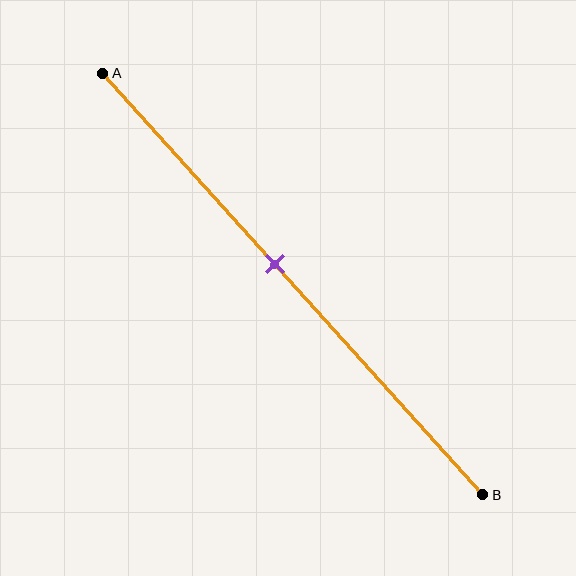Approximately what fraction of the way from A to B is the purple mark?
The purple mark is approximately 45% of the way from A to B.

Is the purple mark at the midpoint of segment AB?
No, the mark is at about 45% from A, not at the 50% midpoint.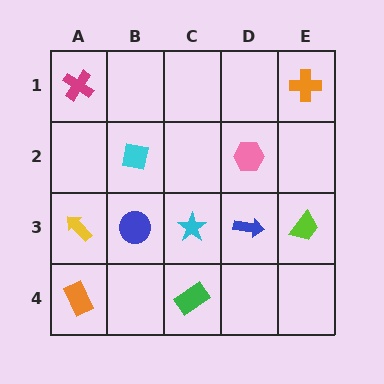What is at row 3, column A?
A yellow arrow.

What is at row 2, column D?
A pink hexagon.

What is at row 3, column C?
A cyan star.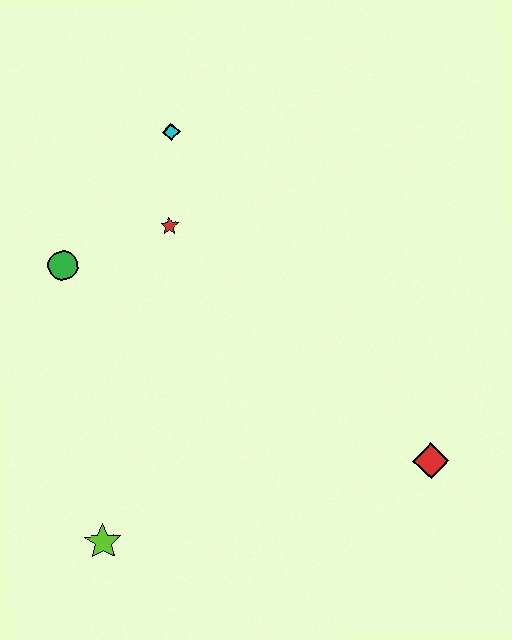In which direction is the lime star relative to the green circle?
The lime star is below the green circle.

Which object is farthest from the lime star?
The cyan diamond is farthest from the lime star.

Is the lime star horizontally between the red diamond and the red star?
No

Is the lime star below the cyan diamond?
Yes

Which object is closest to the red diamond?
The lime star is closest to the red diamond.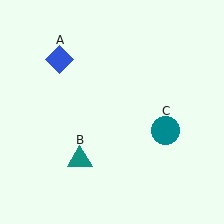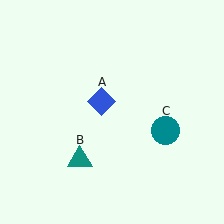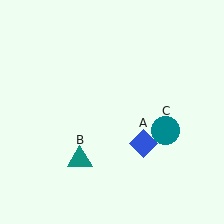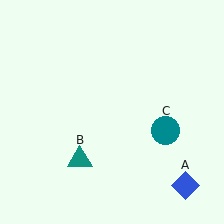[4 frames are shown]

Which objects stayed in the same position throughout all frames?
Teal triangle (object B) and teal circle (object C) remained stationary.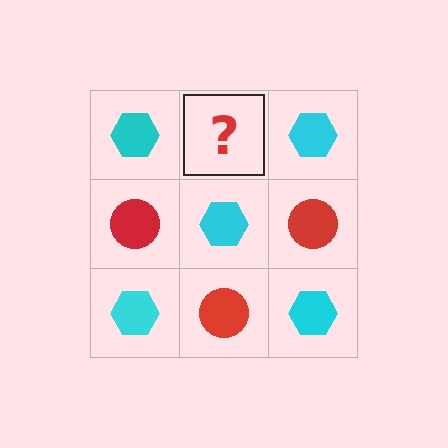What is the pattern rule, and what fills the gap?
The rule is that it alternates cyan hexagon and red circle in a checkerboard pattern. The gap should be filled with a red circle.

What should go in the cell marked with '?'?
The missing cell should contain a red circle.